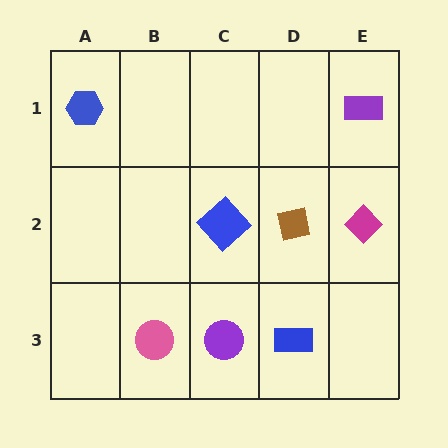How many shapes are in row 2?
3 shapes.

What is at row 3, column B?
A pink circle.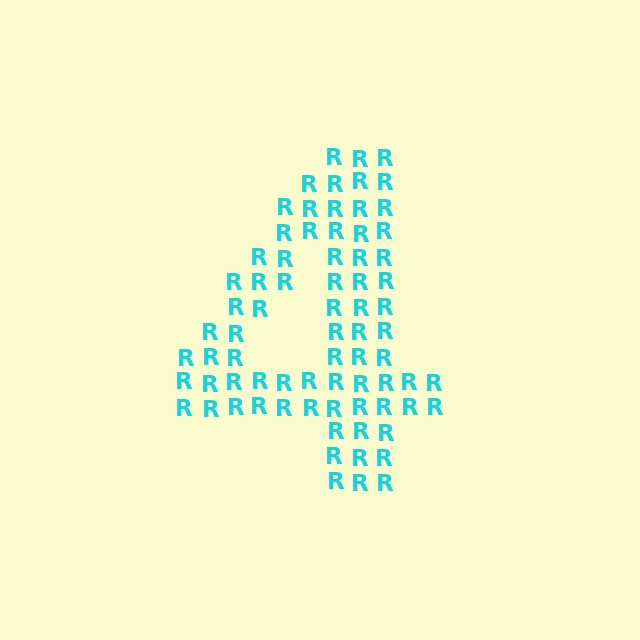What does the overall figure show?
The overall figure shows the digit 4.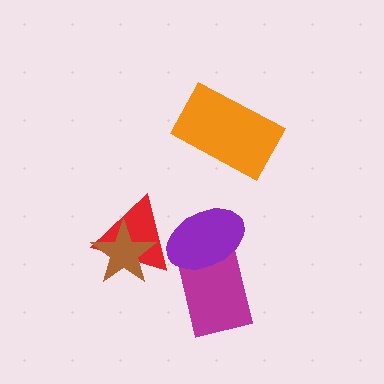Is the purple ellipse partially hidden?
Yes, it is partially covered by another shape.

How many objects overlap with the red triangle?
2 objects overlap with the red triangle.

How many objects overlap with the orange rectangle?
0 objects overlap with the orange rectangle.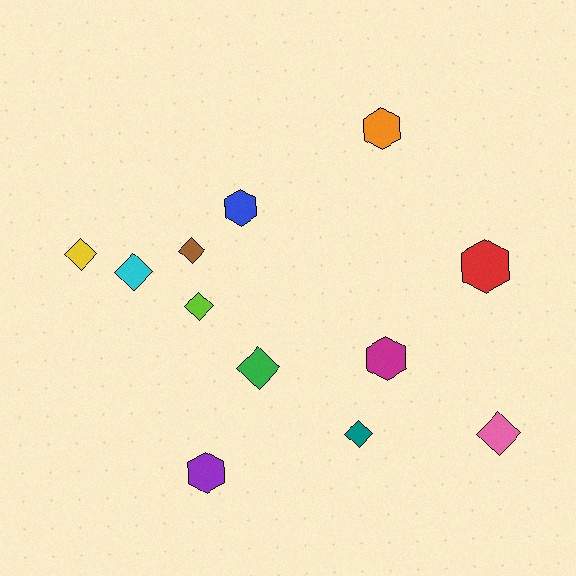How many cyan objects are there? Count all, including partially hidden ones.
There is 1 cyan object.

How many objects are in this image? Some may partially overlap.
There are 12 objects.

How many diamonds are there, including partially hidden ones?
There are 7 diamonds.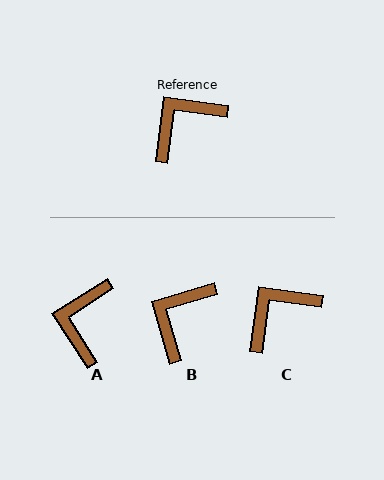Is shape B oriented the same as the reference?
No, it is off by about 24 degrees.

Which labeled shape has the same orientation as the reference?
C.